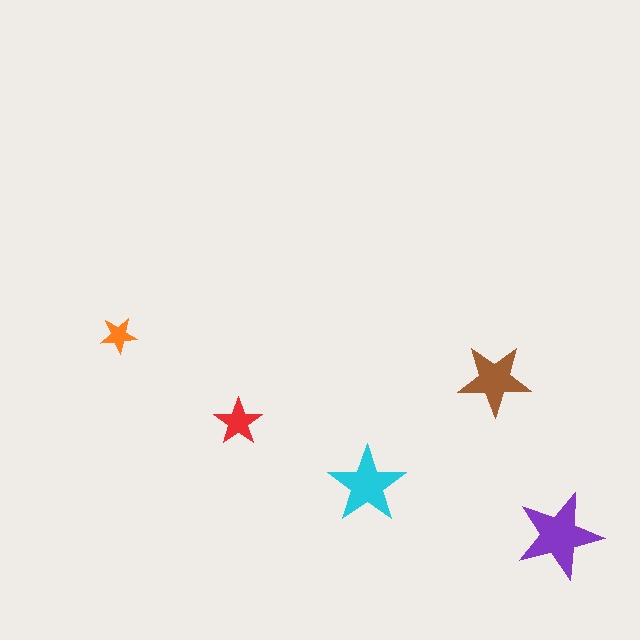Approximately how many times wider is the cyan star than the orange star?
About 2 times wider.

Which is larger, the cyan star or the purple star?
The purple one.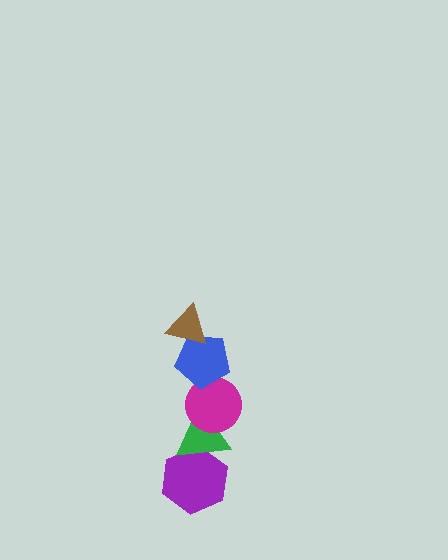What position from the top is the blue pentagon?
The blue pentagon is 2nd from the top.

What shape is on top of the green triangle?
The magenta circle is on top of the green triangle.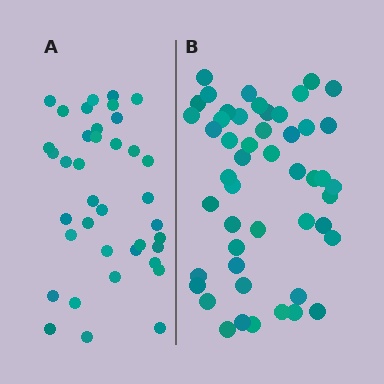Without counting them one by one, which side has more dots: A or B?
Region B (the right region) has more dots.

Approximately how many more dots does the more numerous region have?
Region B has roughly 12 or so more dots than region A.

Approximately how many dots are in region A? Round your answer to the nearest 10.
About 40 dots. (The exact count is 38, which rounds to 40.)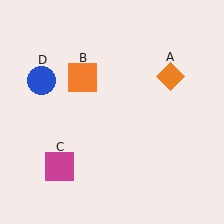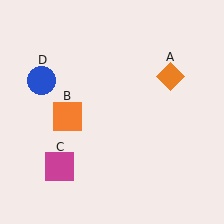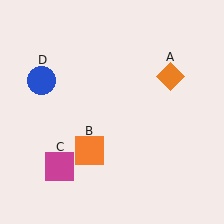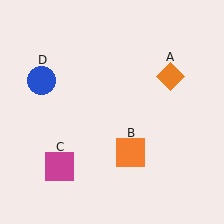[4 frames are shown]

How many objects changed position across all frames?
1 object changed position: orange square (object B).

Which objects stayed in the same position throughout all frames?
Orange diamond (object A) and magenta square (object C) and blue circle (object D) remained stationary.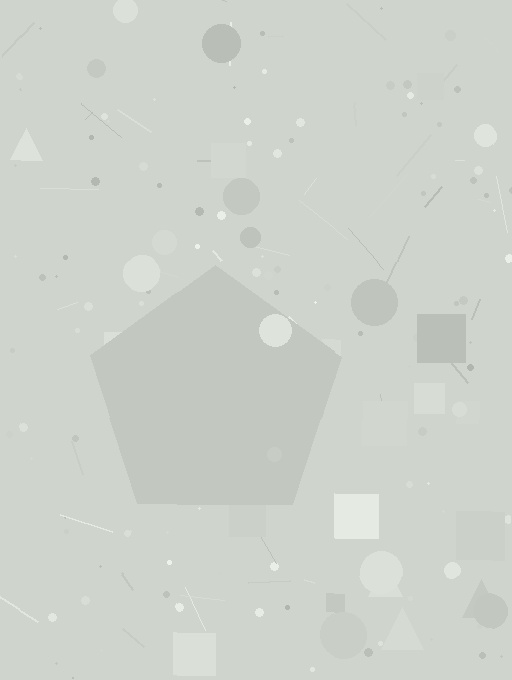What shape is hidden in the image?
A pentagon is hidden in the image.